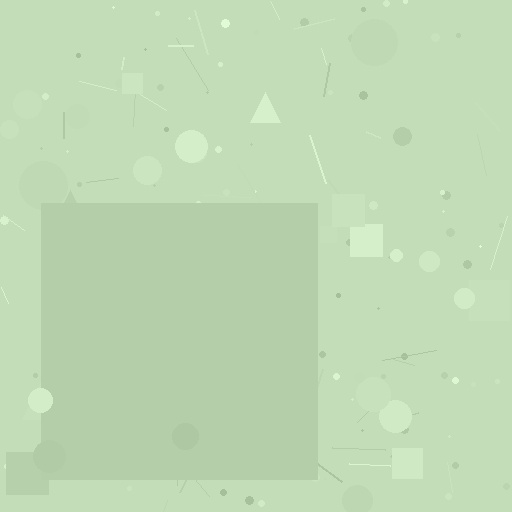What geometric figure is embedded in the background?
A square is embedded in the background.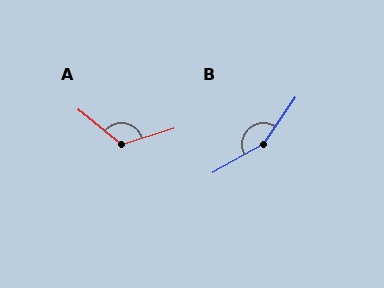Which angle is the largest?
B, at approximately 154 degrees.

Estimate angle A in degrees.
Approximately 124 degrees.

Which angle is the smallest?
A, at approximately 124 degrees.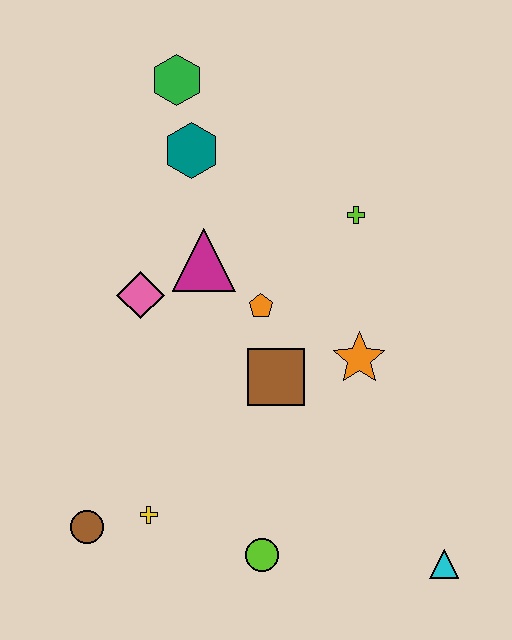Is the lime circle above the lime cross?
No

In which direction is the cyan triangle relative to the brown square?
The cyan triangle is below the brown square.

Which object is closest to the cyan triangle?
The lime circle is closest to the cyan triangle.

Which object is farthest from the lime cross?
The brown circle is farthest from the lime cross.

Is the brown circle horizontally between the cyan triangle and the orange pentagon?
No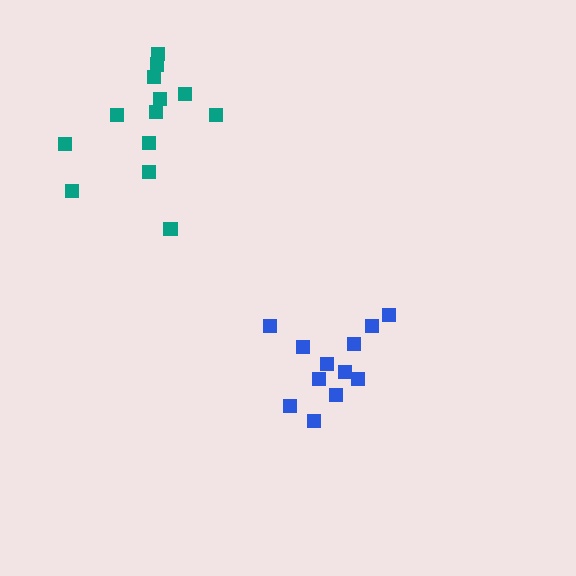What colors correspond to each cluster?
The clusters are colored: teal, blue.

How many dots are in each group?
Group 1: 13 dots, Group 2: 12 dots (25 total).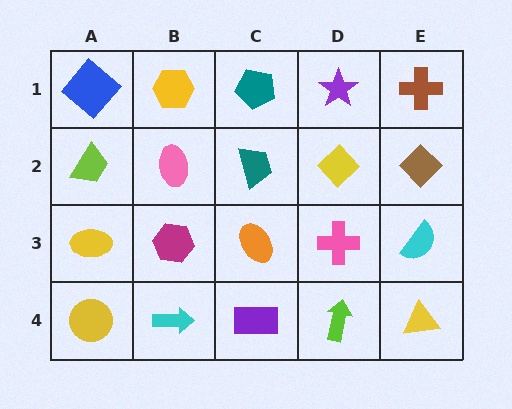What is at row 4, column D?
A lime arrow.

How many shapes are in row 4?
5 shapes.